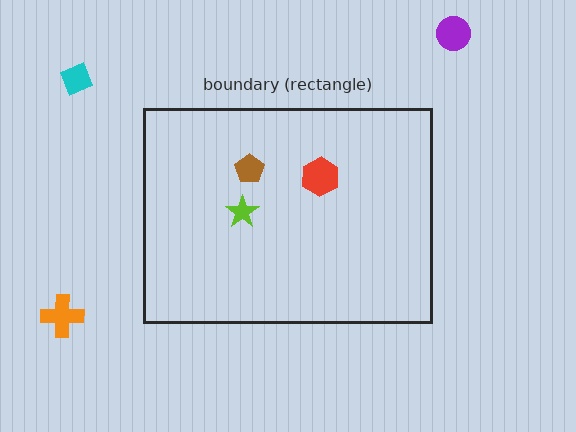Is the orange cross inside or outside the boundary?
Outside.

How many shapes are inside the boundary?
3 inside, 3 outside.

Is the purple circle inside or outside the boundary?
Outside.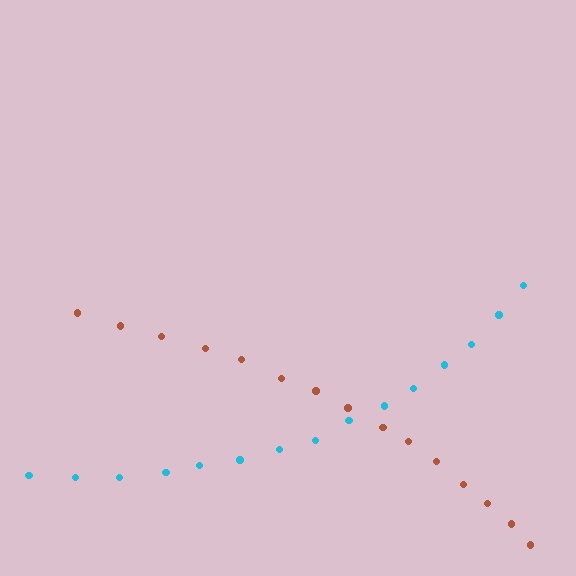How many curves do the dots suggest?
There are 2 distinct paths.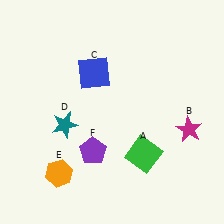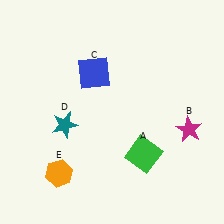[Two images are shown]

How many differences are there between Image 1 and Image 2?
There is 1 difference between the two images.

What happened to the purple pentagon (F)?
The purple pentagon (F) was removed in Image 2. It was in the bottom-left area of Image 1.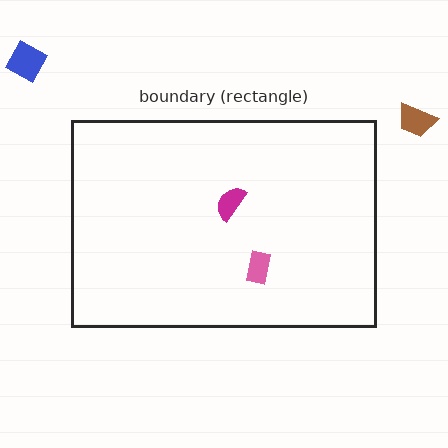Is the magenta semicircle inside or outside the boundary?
Inside.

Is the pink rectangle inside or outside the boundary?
Inside.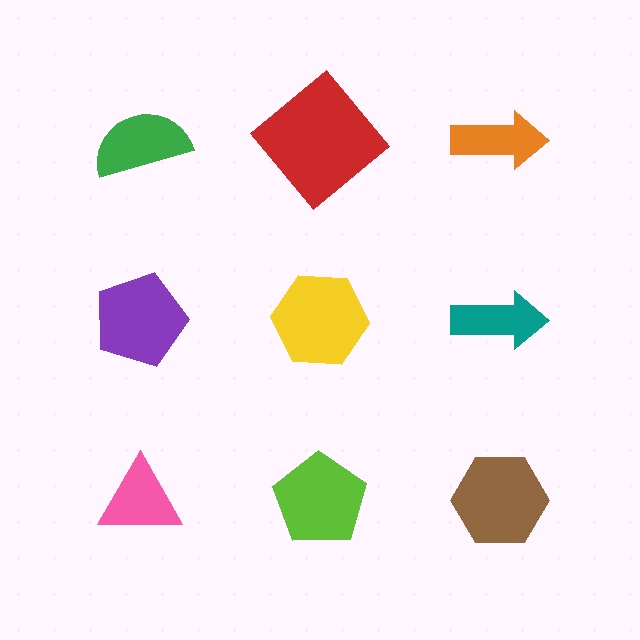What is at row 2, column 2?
A yellow hexagon.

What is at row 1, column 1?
A green semicircle.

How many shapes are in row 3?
3 shapes.